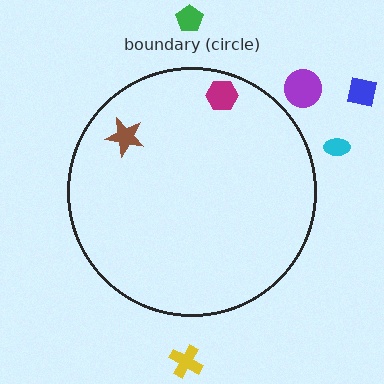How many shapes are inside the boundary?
2 inside, 5 outside.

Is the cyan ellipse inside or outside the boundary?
Outside.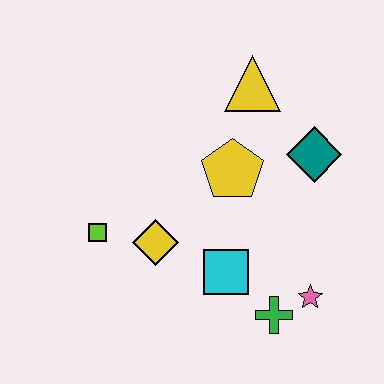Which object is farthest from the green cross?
The yellow triangle is farthest from the green cross.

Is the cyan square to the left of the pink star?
Yes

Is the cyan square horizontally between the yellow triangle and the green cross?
No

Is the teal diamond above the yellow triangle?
No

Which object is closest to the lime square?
The yellow diamond is closest to the lime square.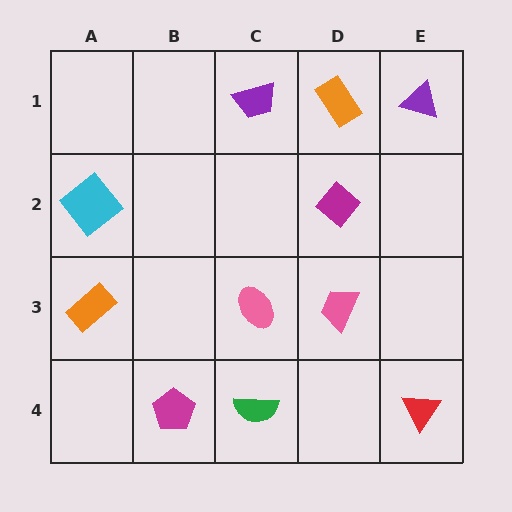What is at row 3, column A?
An orange rectangle.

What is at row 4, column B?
A magenta pentagon.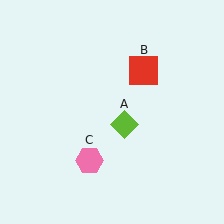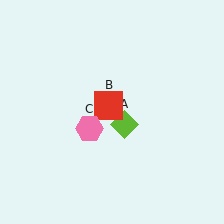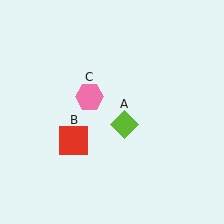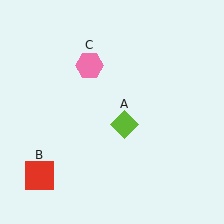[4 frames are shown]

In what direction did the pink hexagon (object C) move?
The pink hexagon (object C) moved up.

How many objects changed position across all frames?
2 objects changed position: red square (object B), pink hexagon (object C).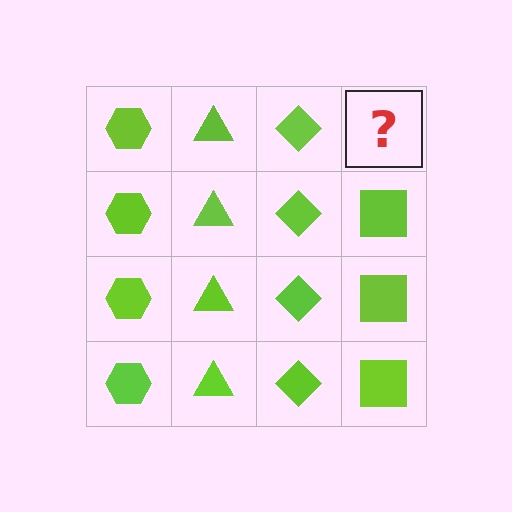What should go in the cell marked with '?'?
The missing cell should contain a lime square.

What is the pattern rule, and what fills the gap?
The rule is that each column has a consistent shape. The gap should be filled with a lime square.